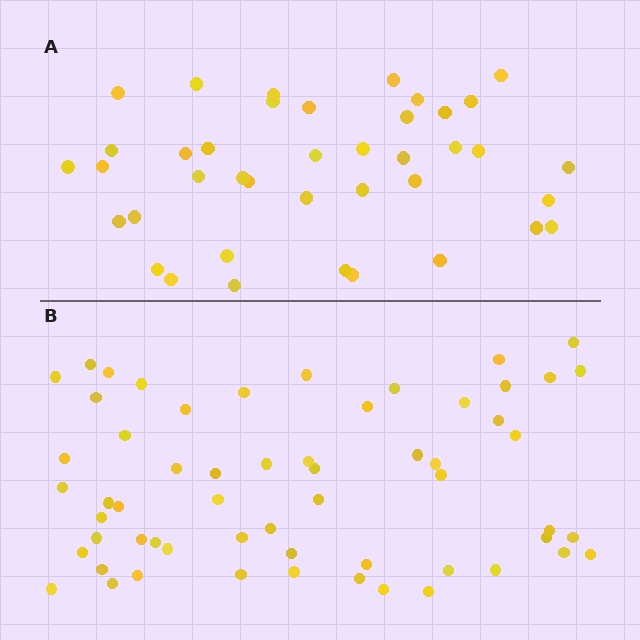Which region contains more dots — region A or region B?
Region B (the bottom region) has more dots.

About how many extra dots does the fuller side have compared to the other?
Region B has approximately 20 more dots than region A.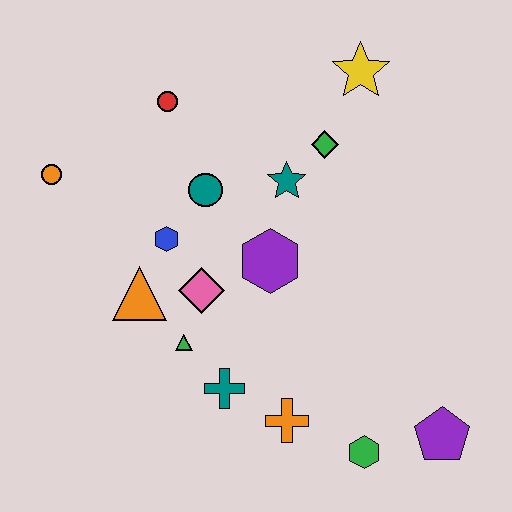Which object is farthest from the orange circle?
The purple pentagon is farthest from the orange circle.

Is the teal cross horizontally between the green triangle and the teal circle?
No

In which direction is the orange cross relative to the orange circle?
The orange cross is below the orange circle.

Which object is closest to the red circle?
The teal circle is closest to the red circle.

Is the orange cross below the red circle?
Yes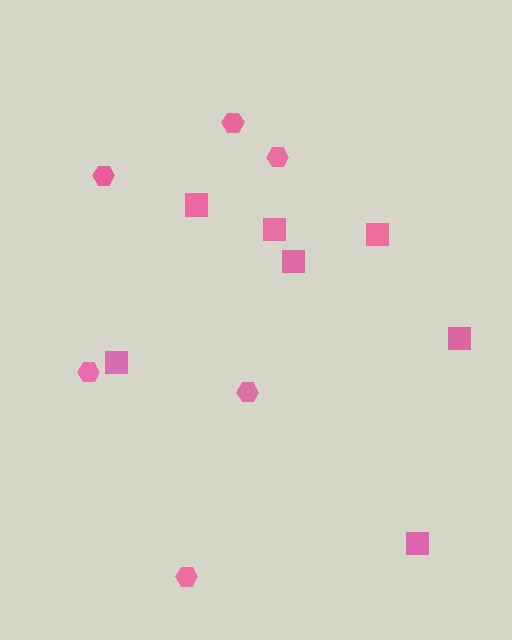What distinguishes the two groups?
There are 2 groups: one group of squares (7) and one group of hexagons (6).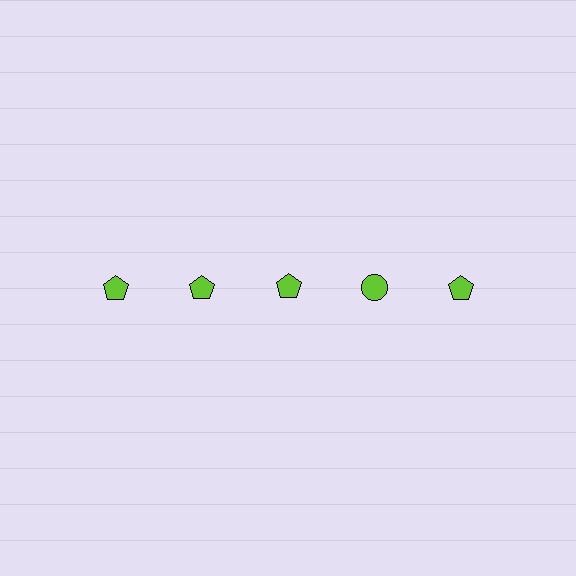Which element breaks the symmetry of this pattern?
The lime circle in the top row, second from right column breaks the symmetry. All other shapes are lime pentagons.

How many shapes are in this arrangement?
There are 5 shapes arranged in a grid pattern.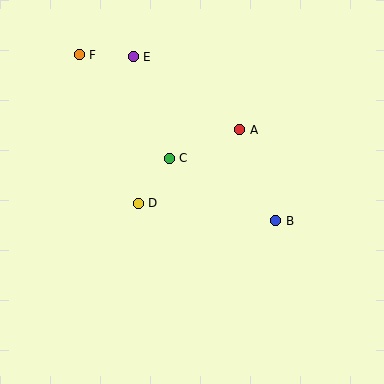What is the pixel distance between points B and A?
The distance between B and A is 98 pixels.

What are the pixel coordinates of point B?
Point B is at (276, 221).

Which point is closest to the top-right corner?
Point A is closest to the top-right corner.